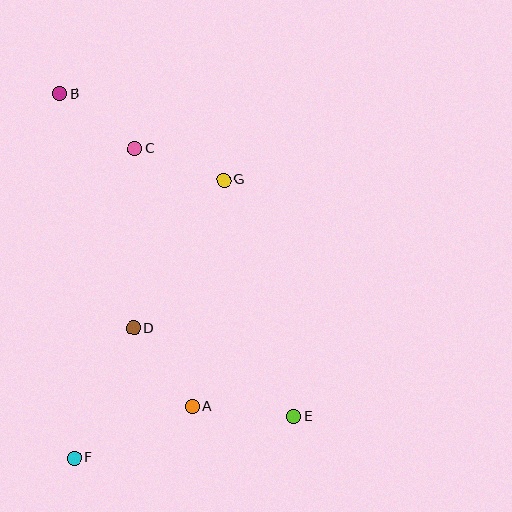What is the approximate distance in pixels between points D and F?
The distance between D and F is approximately 143 pixels.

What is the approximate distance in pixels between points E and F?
The distance between E and F is approximately 224 pixels.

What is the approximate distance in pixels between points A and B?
The distance between A and B is approximately 340 pixels.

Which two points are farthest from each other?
Points B and E are farthest from each other.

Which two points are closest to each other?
Points B and C are closest to each other.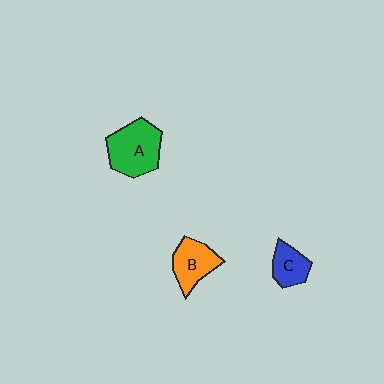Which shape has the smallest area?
Shape C (blue).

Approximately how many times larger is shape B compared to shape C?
Approximately 1.3 times.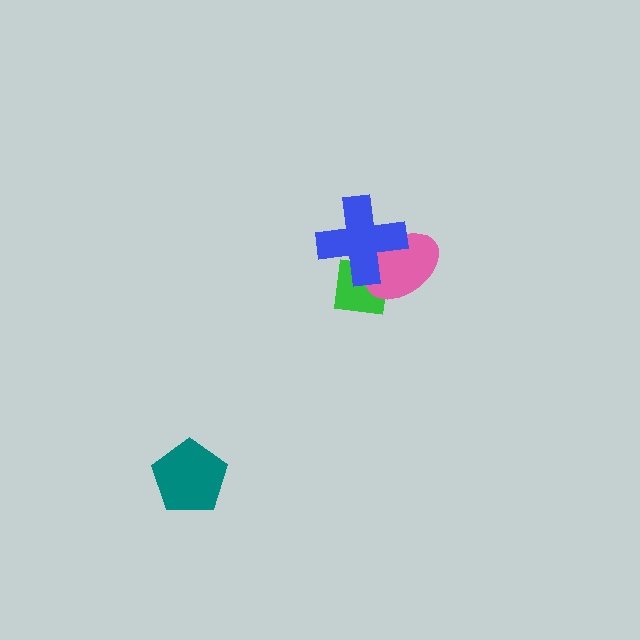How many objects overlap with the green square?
2 objects overlap with the green square.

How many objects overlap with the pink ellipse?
2 objects overlap with the pink ellipse.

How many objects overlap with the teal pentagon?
0 objects overlap with the teal pentagon.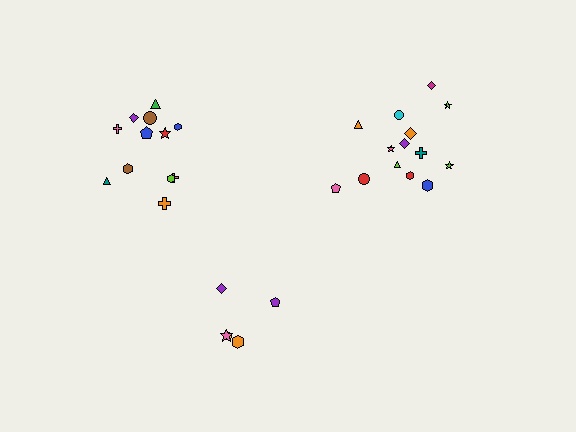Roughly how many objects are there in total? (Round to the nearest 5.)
Roughly 30 objects in total.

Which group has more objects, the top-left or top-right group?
The top-right group.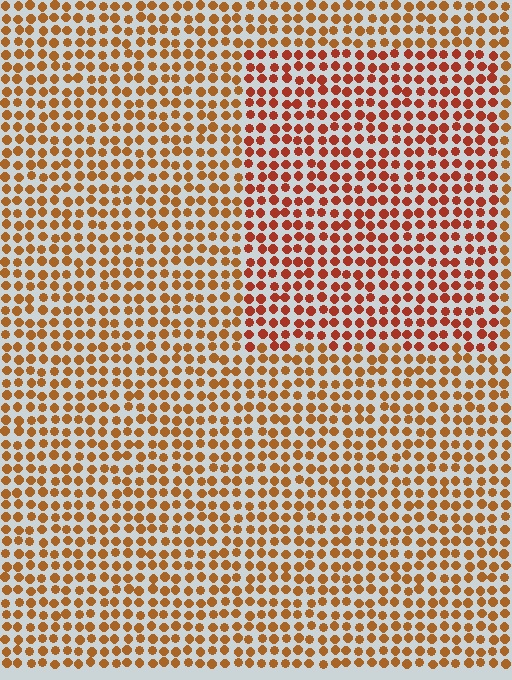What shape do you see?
I see a rectangle.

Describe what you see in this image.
The image is filled with small brown elements in a uniform arrangement. A rectangle-shaped region is visible where the elements are tinted to a slightly different hue, forming a subtle color boundary.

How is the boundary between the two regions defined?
The boundary is defined purely by a slight shift in hue (about 22 degrees). Spacing, size, and orientation are identical on both sides.